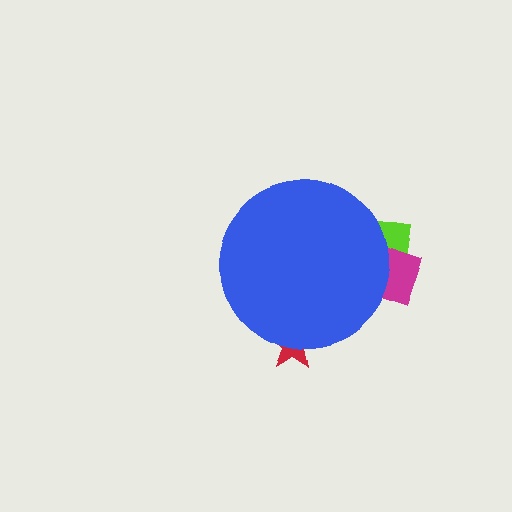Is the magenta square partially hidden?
Yes, the magenta square is partially hidden behind the blue circle.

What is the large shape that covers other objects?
A blue circle.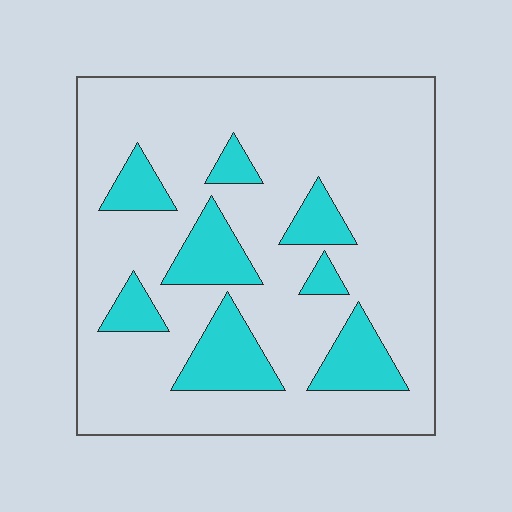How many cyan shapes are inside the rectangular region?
8.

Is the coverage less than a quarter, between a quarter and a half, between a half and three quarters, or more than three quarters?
Less than a quarter.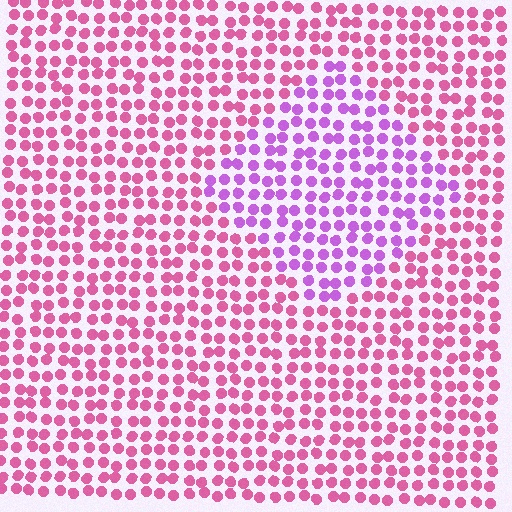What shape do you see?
I see a diamond.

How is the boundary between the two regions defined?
The boundary is defined purely by a slight shift in hue (about 39 degrees). Spacing, size, and orientation are identical on both sides.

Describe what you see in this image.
The image is filled with small pink elements in a uniform arrangement. A diamond-shaped region is visible where the elements are tinted to a slightly different hue, forming a subtle color boundary.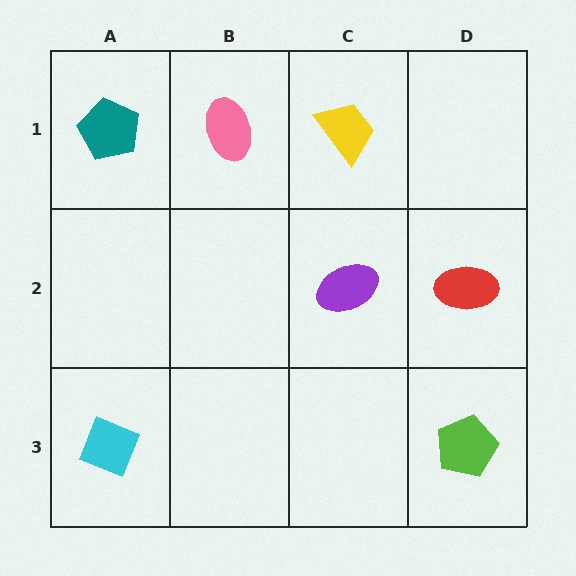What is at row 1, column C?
A yellow trapezoid.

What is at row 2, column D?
A red ellipse.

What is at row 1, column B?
A pink ellipse.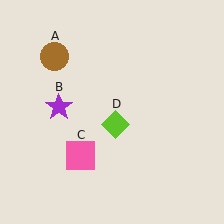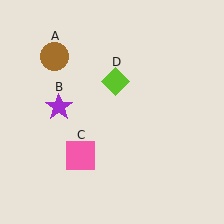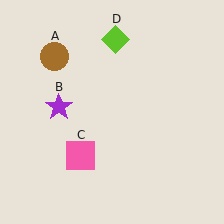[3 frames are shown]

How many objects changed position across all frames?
1 object changed position: lime diamond (object D).